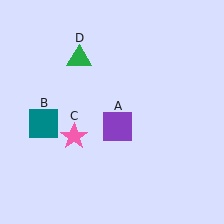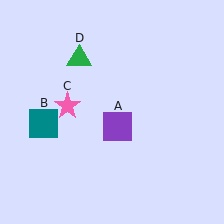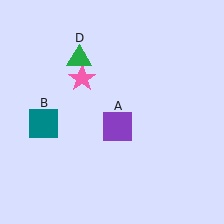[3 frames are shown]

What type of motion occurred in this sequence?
The pink star (object C) rotated clockwise around the center of the scene.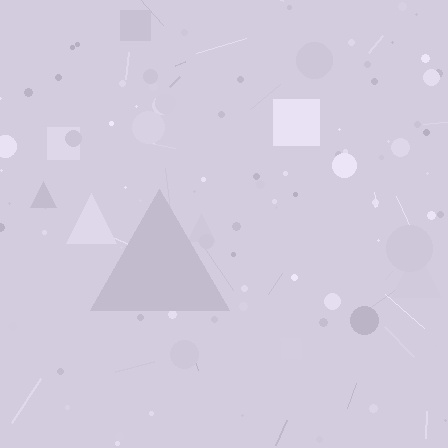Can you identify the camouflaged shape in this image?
The camouflaged shape is a triangle.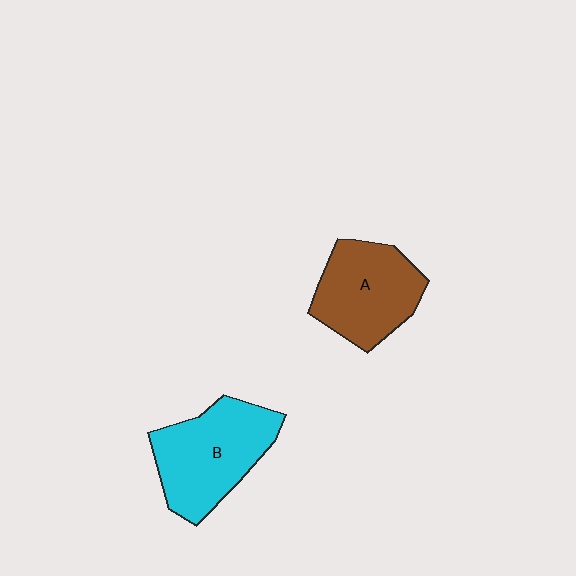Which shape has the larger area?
Shape B (cyan).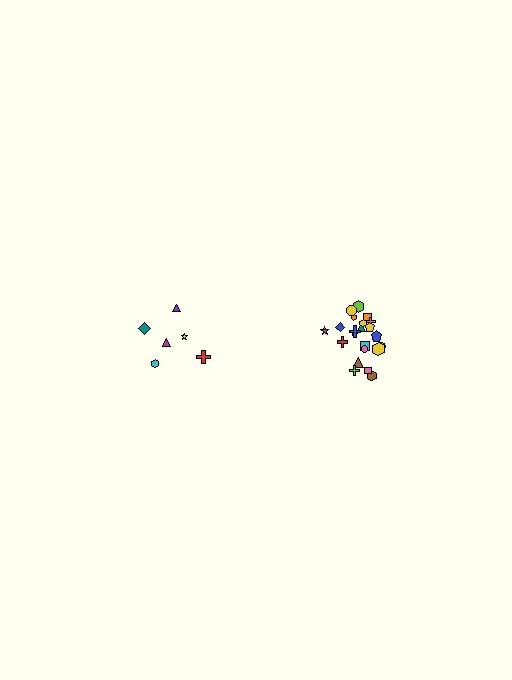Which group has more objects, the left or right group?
The right group.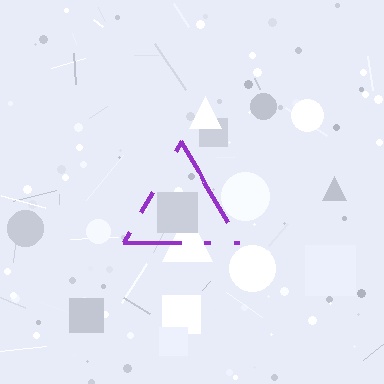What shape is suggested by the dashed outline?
The dashed outline suggests a triangle.